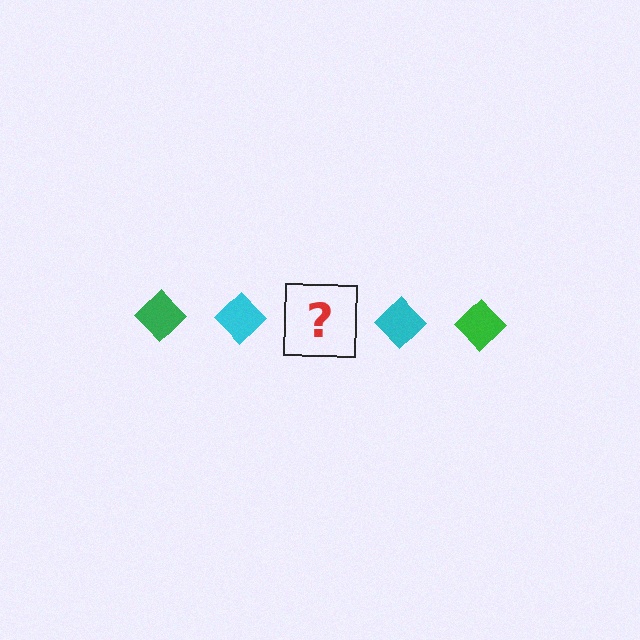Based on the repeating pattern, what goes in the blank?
The blank should be a green diamond.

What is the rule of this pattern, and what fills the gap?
The rule is that the pattern cycles through green, cyan diamonds. The gap should be filled with a green diamond.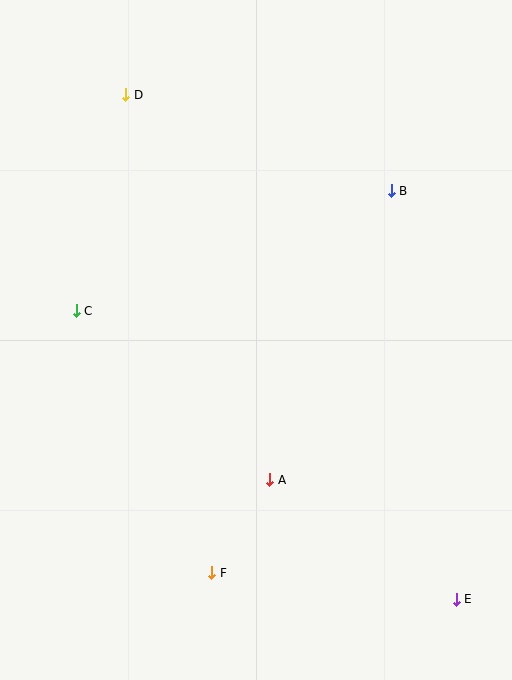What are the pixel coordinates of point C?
Point C is at (76, 311).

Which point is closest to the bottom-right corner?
Point E is closest to the bottom-right corner.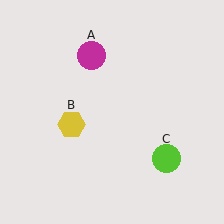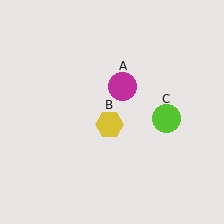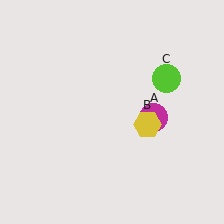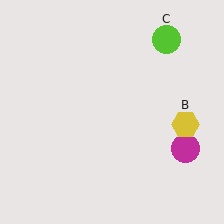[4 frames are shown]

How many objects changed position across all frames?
3 objects changed position: magenta circle (object A), yellow hexagon (object B), lime circle (object C).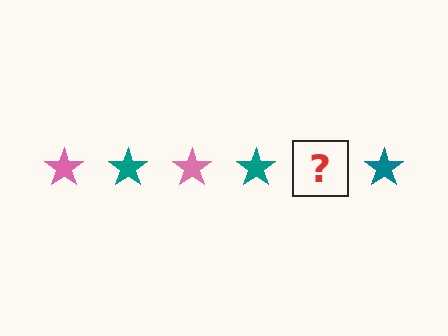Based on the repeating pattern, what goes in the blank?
The blank should be a pink star.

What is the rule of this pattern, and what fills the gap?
The rule is that the pattern cycles through pink, teal stars. The gap should be filled with a pink star.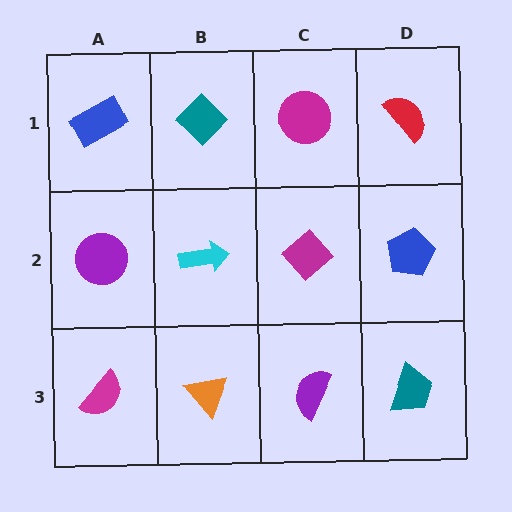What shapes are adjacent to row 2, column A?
A blue rectangle (row 1, column A), a magenta semicircle (row 3, column A), a cyan arrow (row 2, column B).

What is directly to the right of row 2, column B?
A magenta diamond.